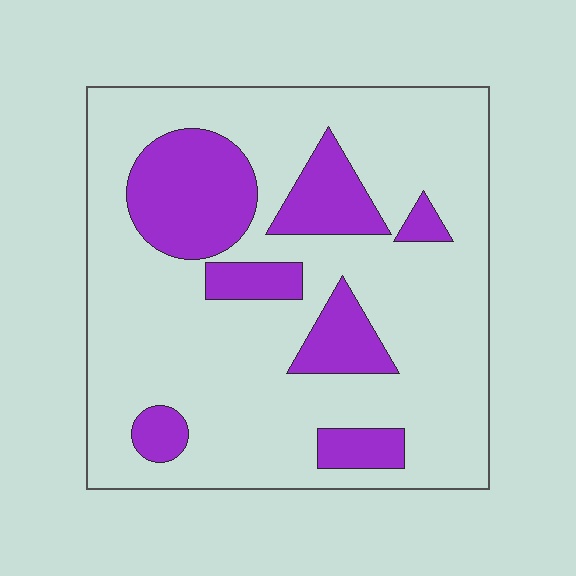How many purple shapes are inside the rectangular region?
7.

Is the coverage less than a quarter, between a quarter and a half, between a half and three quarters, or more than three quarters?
Less than a quarter.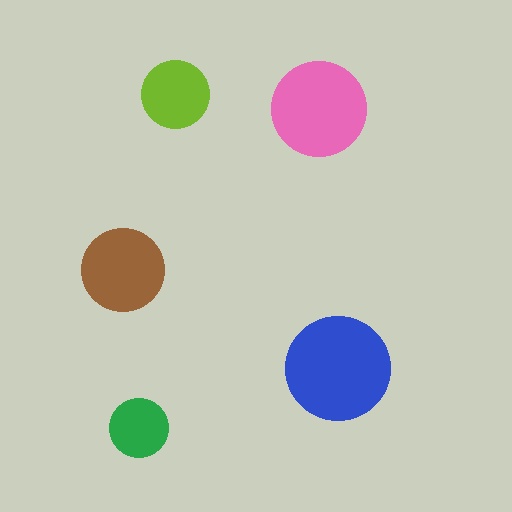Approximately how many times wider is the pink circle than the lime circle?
About 1.5 times wider.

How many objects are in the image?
There are 5 objects in the image.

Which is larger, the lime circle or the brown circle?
The brown one.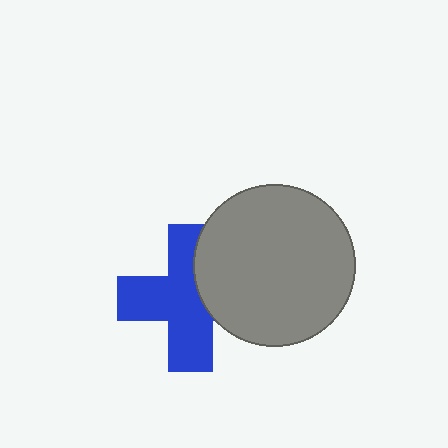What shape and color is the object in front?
The object in front is a gray circle.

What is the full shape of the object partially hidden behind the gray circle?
The partially hidden object is a blue cross.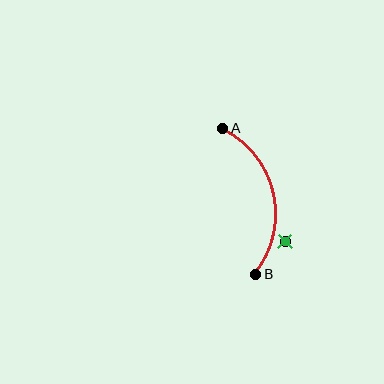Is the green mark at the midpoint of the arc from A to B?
No — the green mark does not lie on the arc at all. It sits slightly outside the curve.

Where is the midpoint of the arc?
The arc midpoint is the point on the curve farthest from the straight line joining A and B. It sits to the right of that line.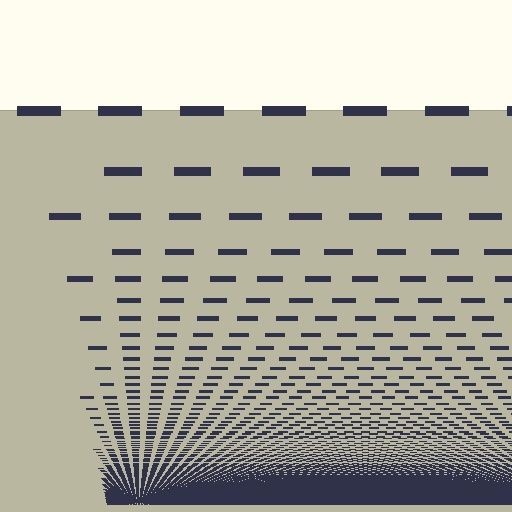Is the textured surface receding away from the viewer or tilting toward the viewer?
The surface appears to tilt toward the viewer. Texture elements get larger and sparser toward the top.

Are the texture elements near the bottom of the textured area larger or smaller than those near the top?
Smaller. The gradient is inverted — elements near the bottom are smaller and denser.